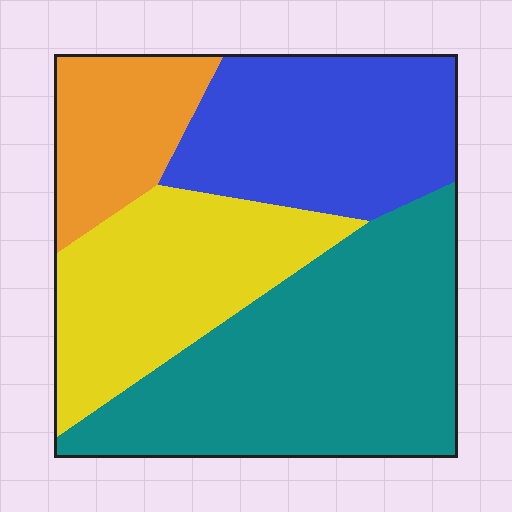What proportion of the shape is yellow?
Yellow takes up about one quarter (1/4) of the shape.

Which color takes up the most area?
Teal, at roughly 40%.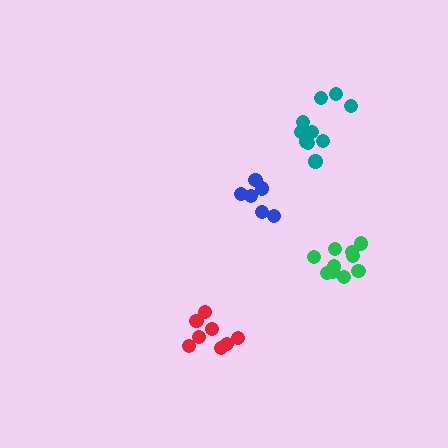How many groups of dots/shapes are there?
There are 4 groups.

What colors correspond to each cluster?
The clusters are colored: blue, teal, red, green.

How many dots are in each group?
Group 1: 7 dots, Group 2: 10 dots, Group 3: 8 dots, Group 4: 10 dots (35 total).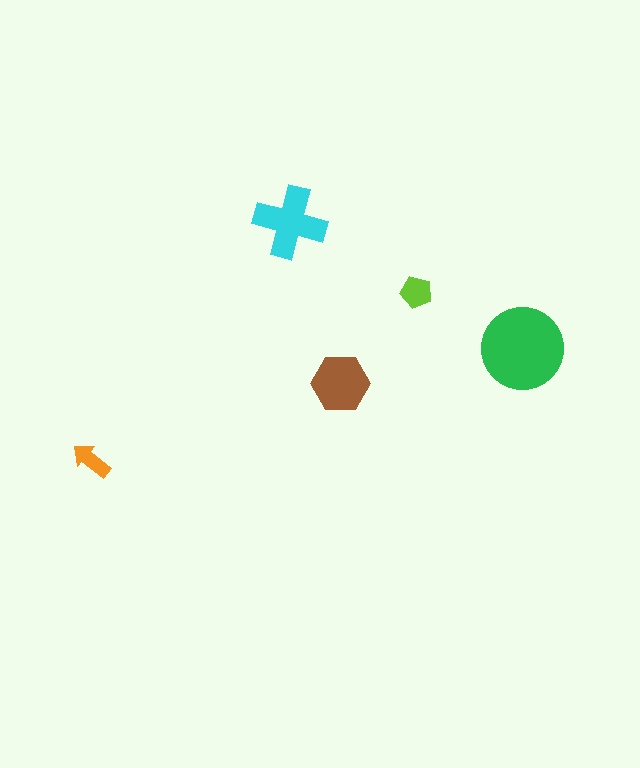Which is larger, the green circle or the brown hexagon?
The green circle.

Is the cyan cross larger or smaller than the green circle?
Smaller.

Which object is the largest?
The green circle.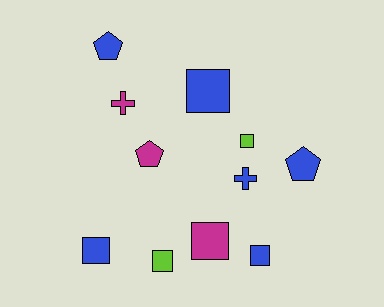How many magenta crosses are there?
There is 1 magenta cross.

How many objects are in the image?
There are 11 objects.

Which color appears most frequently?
Blue, with 6 objects.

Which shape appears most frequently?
Square, with 6 objects.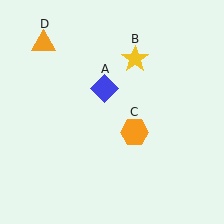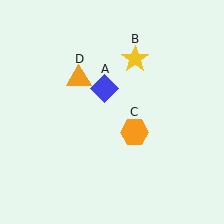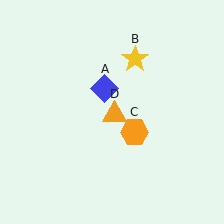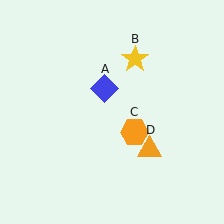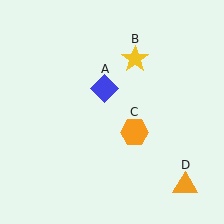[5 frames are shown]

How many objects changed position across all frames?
1 object changed position: orange triangle (object D).